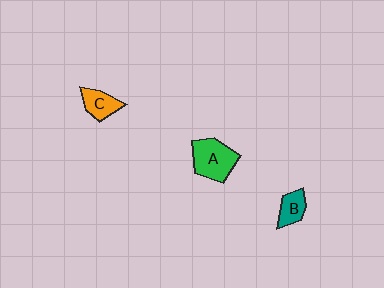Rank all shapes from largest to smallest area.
From largest to smallest: A (green), C (orange), B (teal).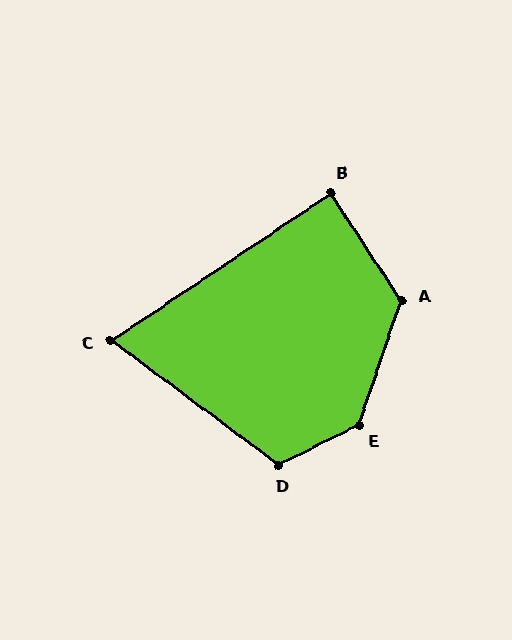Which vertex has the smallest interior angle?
C, at approximately 70 degrees.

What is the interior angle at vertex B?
Approximately 90 degrees (approximately right).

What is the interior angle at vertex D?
Approximately 117 degrees (obtuse).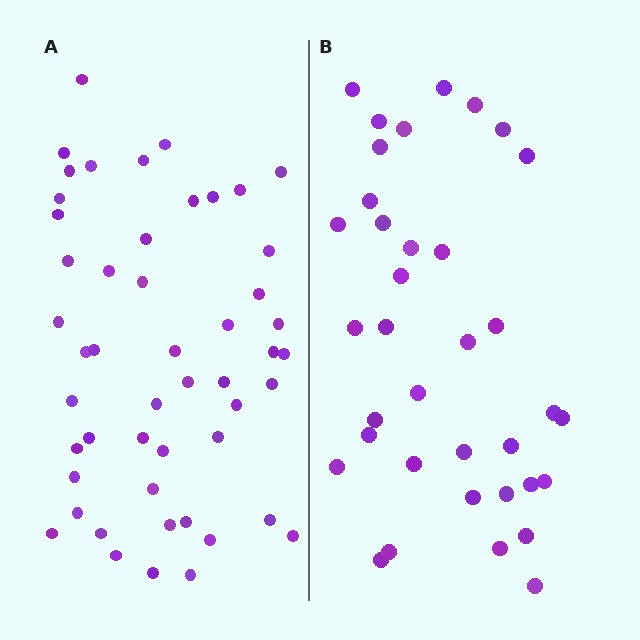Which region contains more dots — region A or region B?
Region A (the left region) has more dots.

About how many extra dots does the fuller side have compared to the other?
Region A has approximately 15 more dots than region B.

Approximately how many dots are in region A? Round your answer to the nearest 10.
About 50 dots.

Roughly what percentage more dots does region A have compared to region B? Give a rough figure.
About 40% more.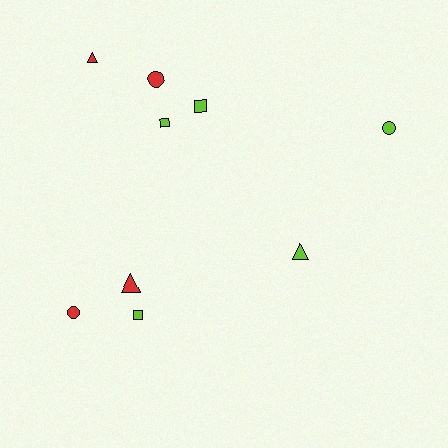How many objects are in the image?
There are 9 objects.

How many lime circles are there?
There is 1 lime circle.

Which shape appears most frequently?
Triangle, with 3 objects.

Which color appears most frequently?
Lime, with 5 objects.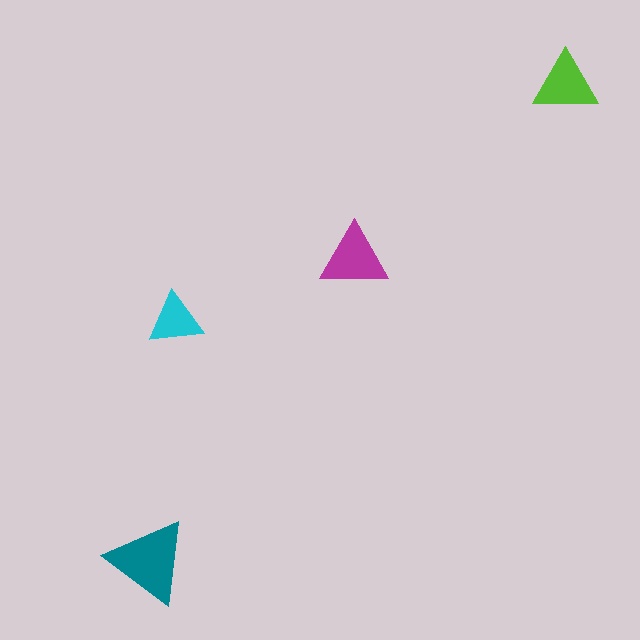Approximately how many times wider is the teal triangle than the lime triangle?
About 1.5 times wider.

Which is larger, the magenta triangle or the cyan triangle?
The magenta one.